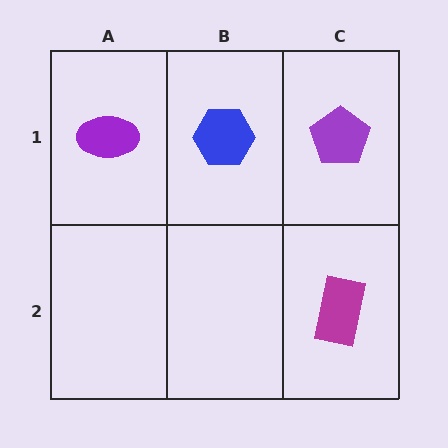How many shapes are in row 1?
3 shapes.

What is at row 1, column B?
A blue hexagon.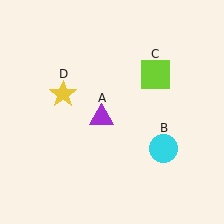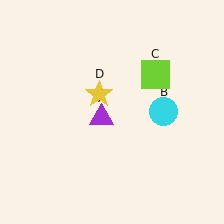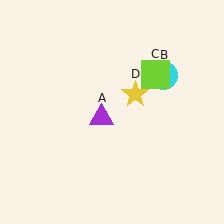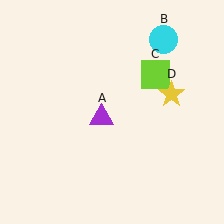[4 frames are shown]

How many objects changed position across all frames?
2 objects changed position: cyan circle (object B), yellow star (object D).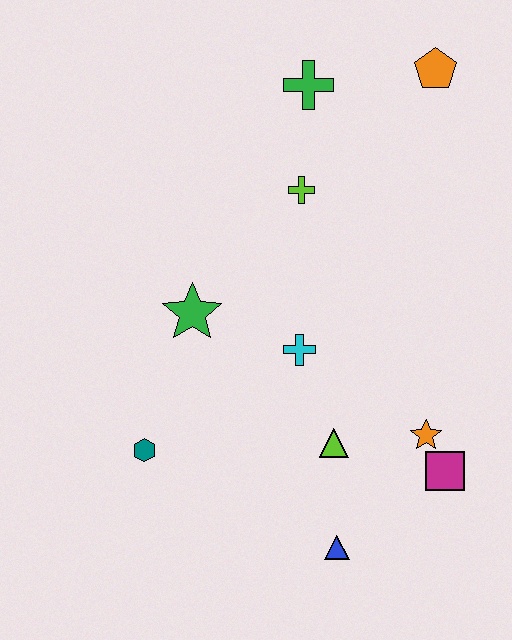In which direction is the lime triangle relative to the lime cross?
The lime triangle is below the lime cross.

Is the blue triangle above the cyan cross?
No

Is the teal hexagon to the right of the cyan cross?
No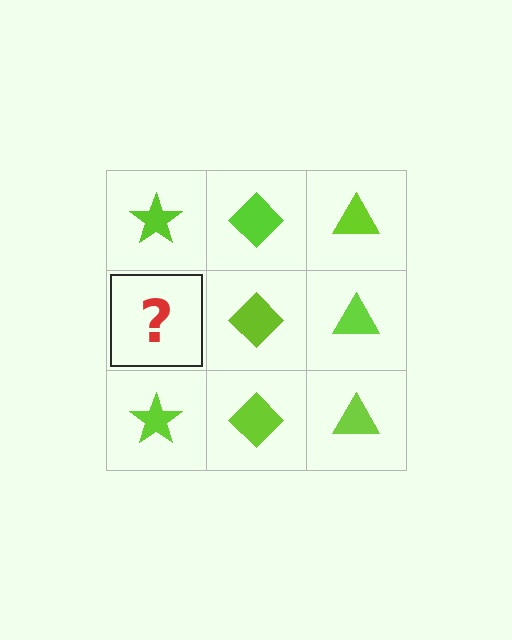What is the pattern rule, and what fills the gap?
The rule is that each column has a consistent shape. The gap should be filled with a lime star.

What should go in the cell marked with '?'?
The missing cell should contain a lime star.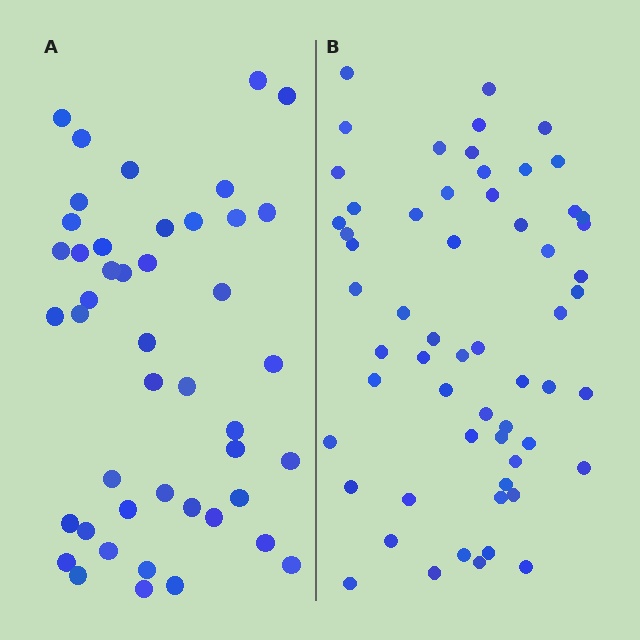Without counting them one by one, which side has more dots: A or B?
Region B (the right region) has more dots.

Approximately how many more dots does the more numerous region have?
Region B has approximately 15 more dots than region A.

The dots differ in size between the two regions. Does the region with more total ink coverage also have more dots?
No. Region A has more total ink coverage because its dots are larger, but region B actually contains more individual dots. Total area can be misleading — the number of items is what matters here.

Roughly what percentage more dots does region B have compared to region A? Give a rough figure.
About 30% more.